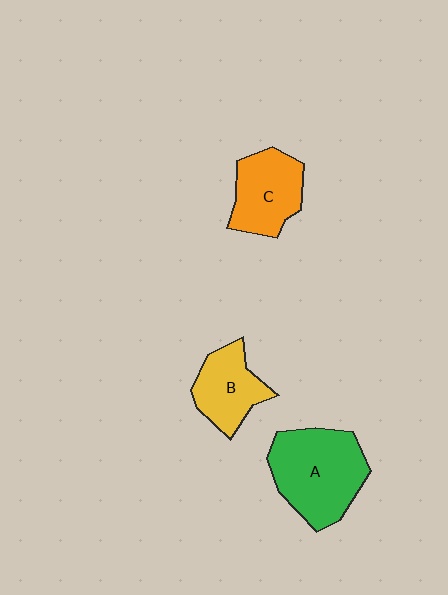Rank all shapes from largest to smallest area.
From largest to smallest: A (green), C (orange), B (yellow).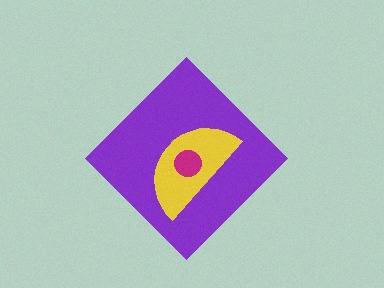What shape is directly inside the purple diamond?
The yellow semicircle.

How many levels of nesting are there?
3.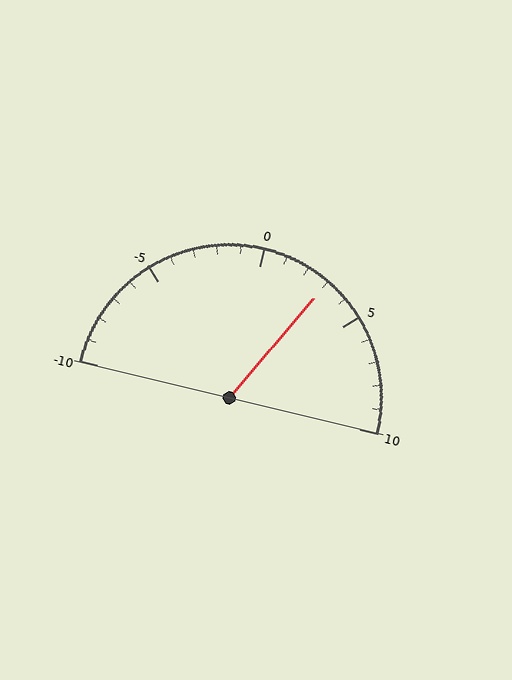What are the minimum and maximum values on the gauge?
The gauge ranges from -10 to 10.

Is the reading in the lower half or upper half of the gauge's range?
The reading is in the upper half of the range (-10 to 10).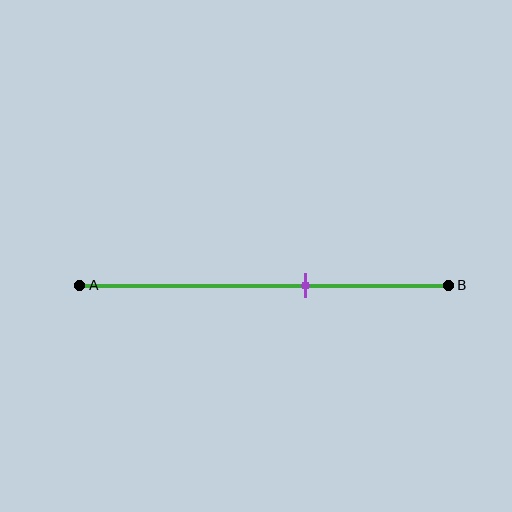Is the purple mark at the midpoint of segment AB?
No, the mark is at about 60% from A, not at the 50% midpoint.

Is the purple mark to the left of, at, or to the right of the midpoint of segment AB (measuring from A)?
The purple mark is to the right of the midpoint of segment AB.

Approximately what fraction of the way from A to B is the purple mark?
The purple mark is approximately 60% of the way from A to B.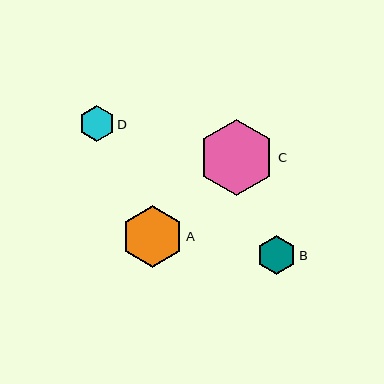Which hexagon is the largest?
Hexagon C is the largest with a size of approximately 76 pixels.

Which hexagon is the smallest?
Hexagon D is the smallest with a size of approximately 36 pixels.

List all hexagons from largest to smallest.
From largest to smallest: C, A, B, D.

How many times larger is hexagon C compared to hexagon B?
Hexagon C is approximately 2.0 times the size of hexagon B.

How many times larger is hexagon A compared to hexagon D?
Hexagon A is approximately 1.7 times the size of hexagon D.